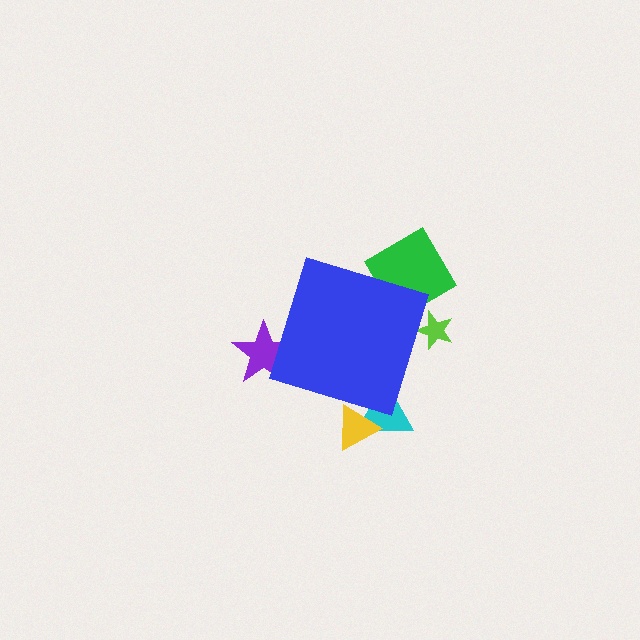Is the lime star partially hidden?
Yes, the lime star is partially hidden behind the blue diamond.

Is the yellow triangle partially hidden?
Yes, the yellow triangle is partially hidden behind the blue diamond.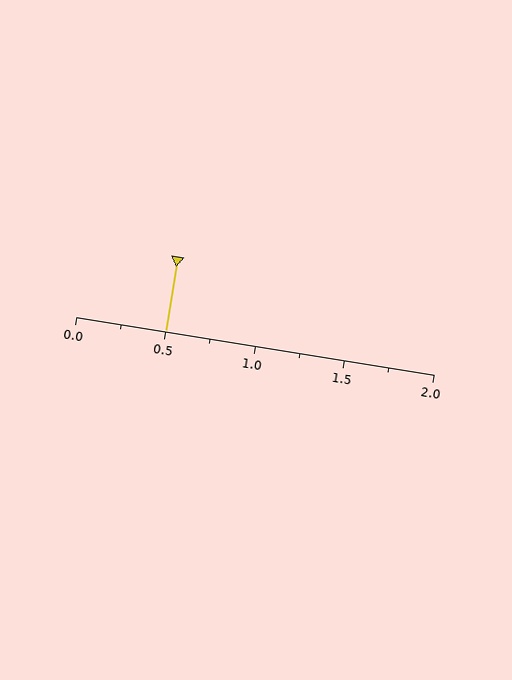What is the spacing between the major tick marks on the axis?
The major ticks are spaced 0.5 apart.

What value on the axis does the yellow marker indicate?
The marker indicates approximately 0.5.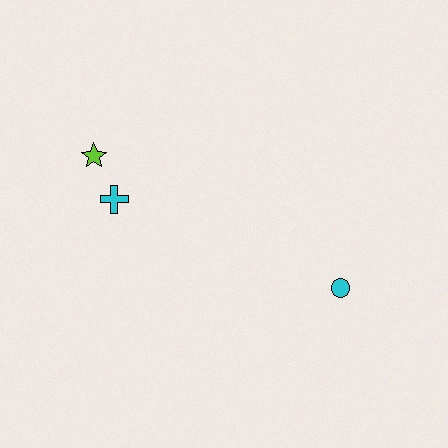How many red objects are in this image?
There are no red objects.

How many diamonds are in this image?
There are no diamonds.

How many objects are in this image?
There are 3 objects.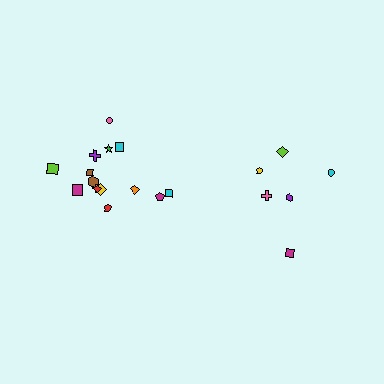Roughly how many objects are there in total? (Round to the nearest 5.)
Roughly 20 objects in total.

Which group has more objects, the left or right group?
The left group.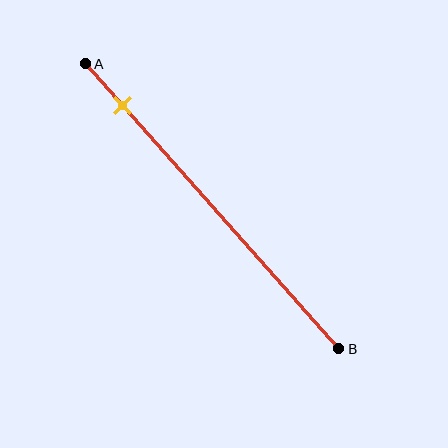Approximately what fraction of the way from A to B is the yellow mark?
The yellow mark is approximately 15% of the way from A to B.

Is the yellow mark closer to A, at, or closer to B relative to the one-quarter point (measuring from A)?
The yellow mark is closer to point A than the one-quarter point of segment AB.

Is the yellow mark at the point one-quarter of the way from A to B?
No, the mark is at about 15% from A, not at the 25% one-quarter point.